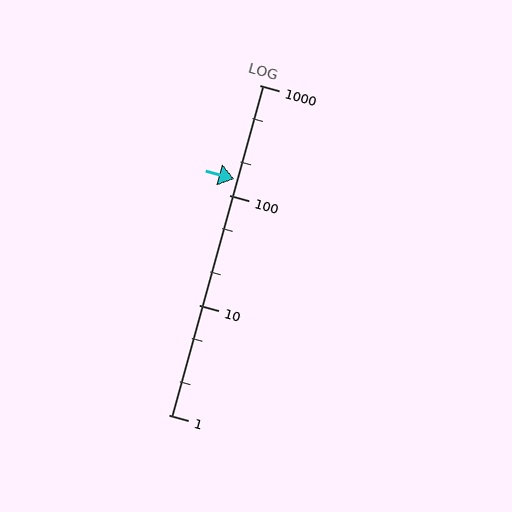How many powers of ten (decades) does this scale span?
The scale spans 3 decades, from 1 to 1000.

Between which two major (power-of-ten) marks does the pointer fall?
The pointer is between 100 and 1000.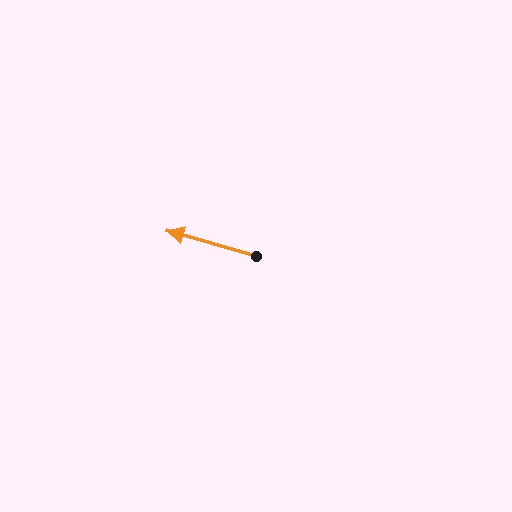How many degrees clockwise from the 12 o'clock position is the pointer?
Approximately 286 degrees.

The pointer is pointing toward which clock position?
Roughly 10 o'clock.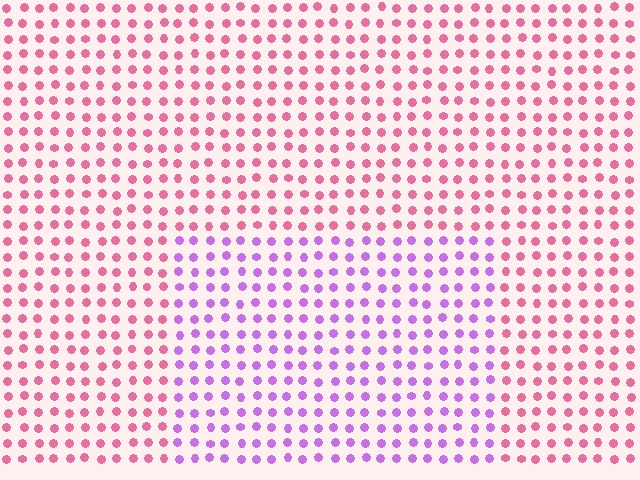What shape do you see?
I see a rectangle.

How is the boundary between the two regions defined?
The boundary is defined purely by a slight shift in hue (about 51 degrees). Spacing, size, and orientation are identical on both sides.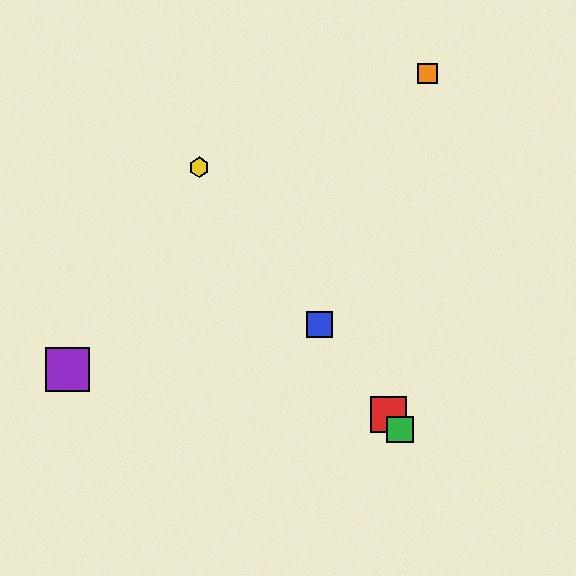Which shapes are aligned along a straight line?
The red square, the blue square, the green square, the yellow hexagon are aligned along a straight line.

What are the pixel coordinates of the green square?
The green square is at (400, 430).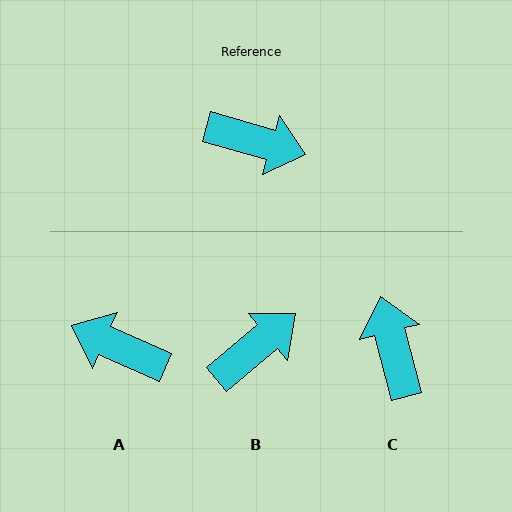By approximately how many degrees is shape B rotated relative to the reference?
Approximately 56 degrees counter-clockwise.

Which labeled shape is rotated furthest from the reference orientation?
A, about 172 degrees away.